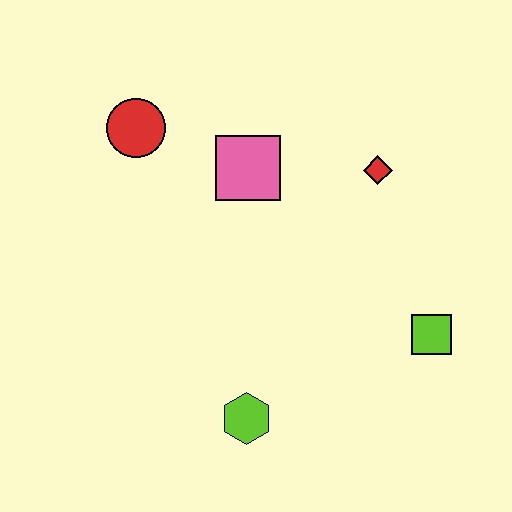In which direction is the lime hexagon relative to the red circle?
The lime hexagon is below the red circle.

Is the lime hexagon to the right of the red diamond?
No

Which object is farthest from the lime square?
The red circle is farthest from the lime square.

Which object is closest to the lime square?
The red diamond is closest to the lime square.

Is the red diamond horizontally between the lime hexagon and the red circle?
No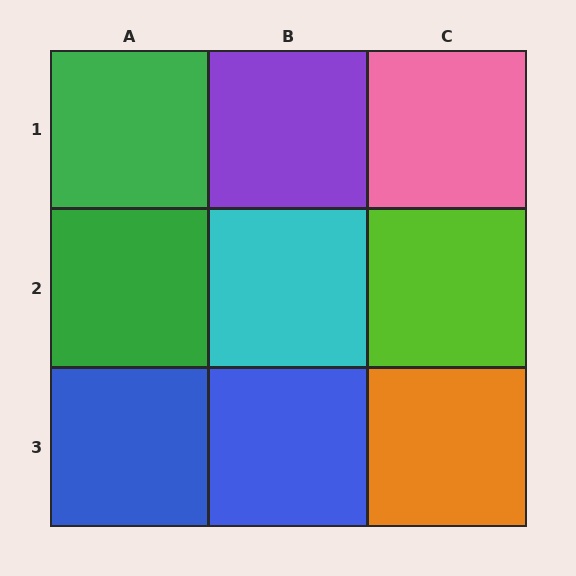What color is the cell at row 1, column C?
Pink.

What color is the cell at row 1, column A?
Green.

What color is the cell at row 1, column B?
Purple.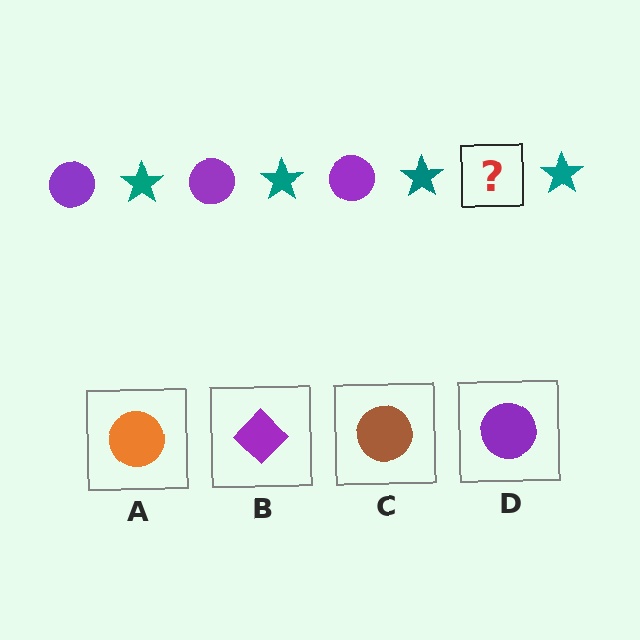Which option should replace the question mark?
Option D.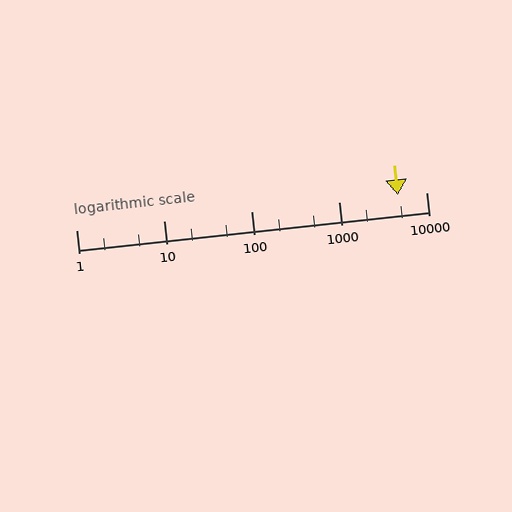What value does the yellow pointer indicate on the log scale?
The pointer indicates approximately 4800.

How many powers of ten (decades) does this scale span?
The scale spans 4 decades, from 1 to 10000.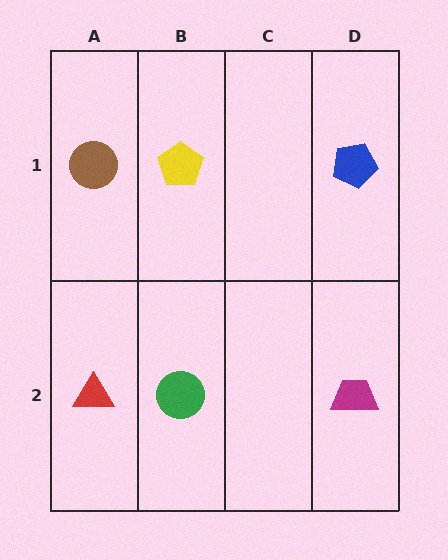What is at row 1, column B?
A yellow pentagon.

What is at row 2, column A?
A red triangle.